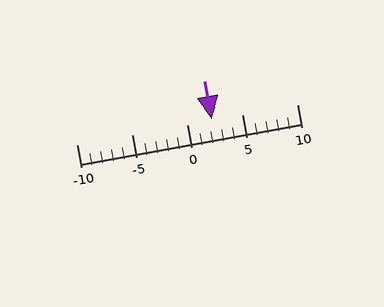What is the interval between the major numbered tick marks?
The major tick marks are spaced 5 units apart.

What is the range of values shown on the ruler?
The ruler shows values from -10 to 10.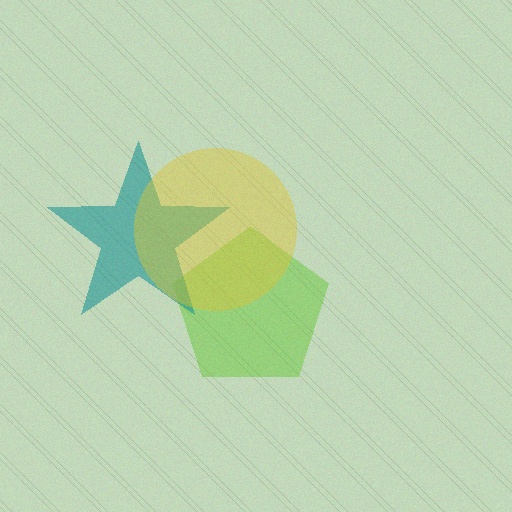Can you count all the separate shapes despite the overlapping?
Yes, there are 3 separate shapes.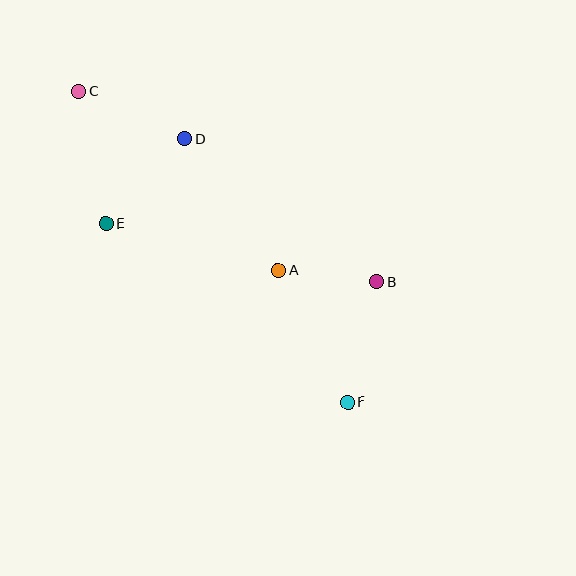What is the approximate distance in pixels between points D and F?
The distance between D and F is approximately 310 pixels.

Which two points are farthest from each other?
Points C and F are farthest from each other.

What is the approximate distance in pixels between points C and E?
The distance between C and E is approximately 135 pixels.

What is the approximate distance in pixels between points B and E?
The distance between B and E is approximately 277 pixels.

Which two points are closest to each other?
Points A and B are closest to each other.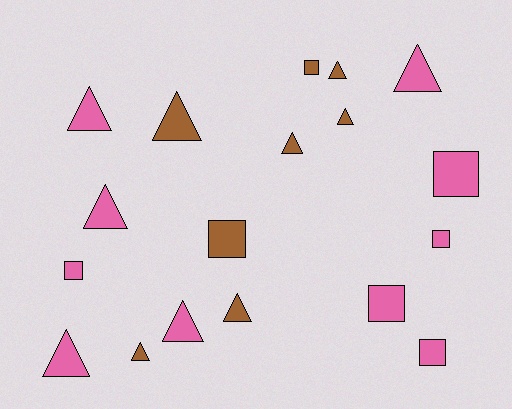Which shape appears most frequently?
Triangle, with 11 objects.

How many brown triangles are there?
There are 6 brown triangles.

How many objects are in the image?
There are 18 objects.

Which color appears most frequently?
Pink, with 10 objects.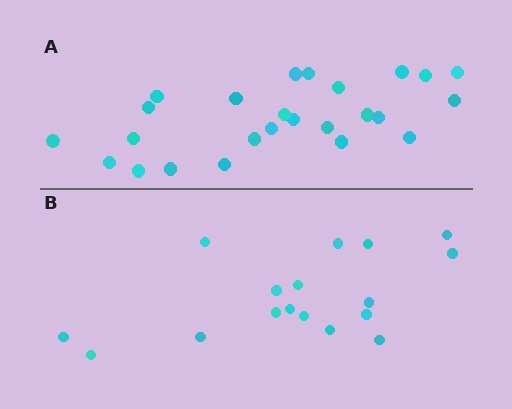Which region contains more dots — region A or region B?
Region A (the top region) has more dots.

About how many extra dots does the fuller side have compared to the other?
Region A has roughly 8 or so more dots than region B.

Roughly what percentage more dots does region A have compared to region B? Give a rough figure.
About 45% more.